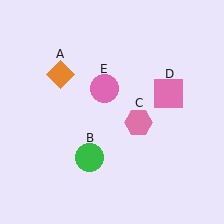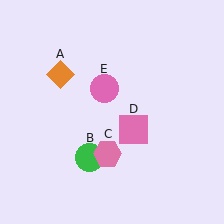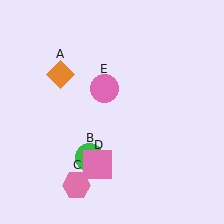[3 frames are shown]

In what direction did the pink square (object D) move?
The pink square (object D) moved down and to the left.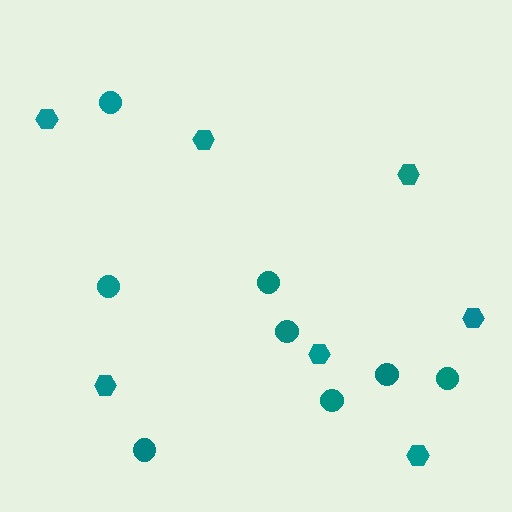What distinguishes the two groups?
There are 2 groups: one group of hexagons (7) and one group of circles (8).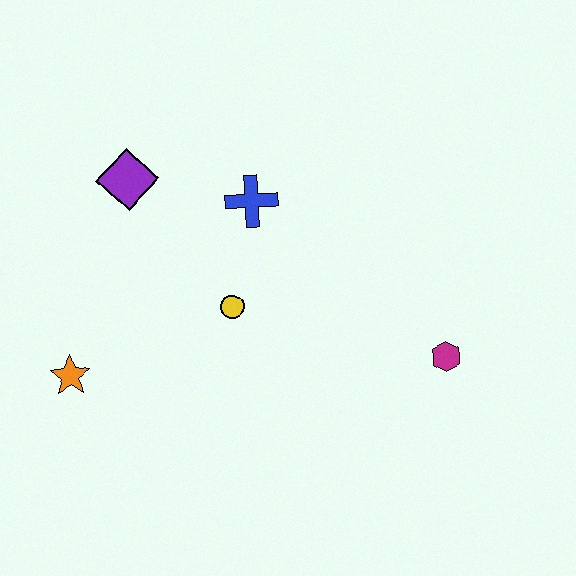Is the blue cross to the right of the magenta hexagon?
No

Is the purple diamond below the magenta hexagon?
No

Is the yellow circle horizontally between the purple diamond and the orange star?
No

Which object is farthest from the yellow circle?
The magenta hexagon is farthest from the yellow circle.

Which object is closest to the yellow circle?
The blue cross is closest to the yellow circle.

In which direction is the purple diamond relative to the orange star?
The purple diamond is above the orange star.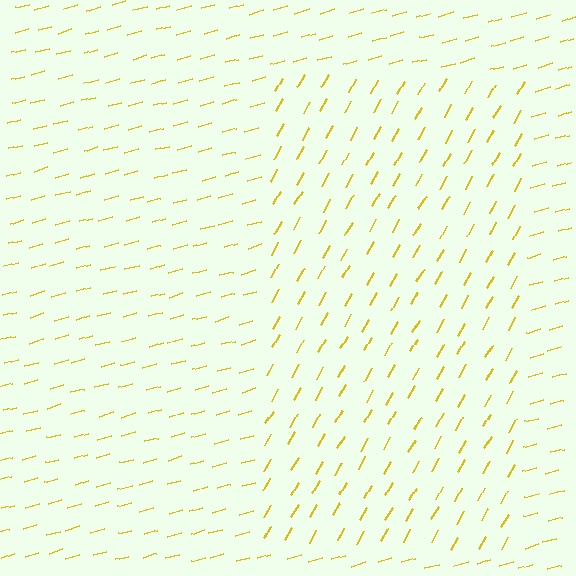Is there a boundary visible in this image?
Yes, there is a texture boundary formed by a change in line orientation.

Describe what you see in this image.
The image is filled with small yellow line segments. A rectangle region in the image has lines oriented differently from the surrounding lines, creating a visible texture boundary.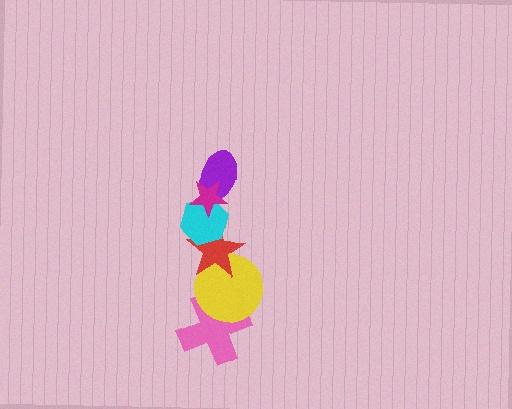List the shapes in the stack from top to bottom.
From top to bottom: the magenta star, the purple ellipse, the cyan hexagon, the red star, the yellow circle, the pink cross.